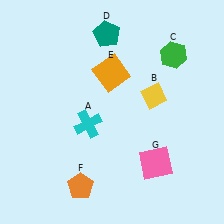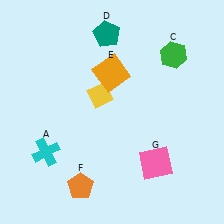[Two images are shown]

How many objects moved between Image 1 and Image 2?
2 objects moved between the two images.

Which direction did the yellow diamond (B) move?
The yellow diamond (B) moved left.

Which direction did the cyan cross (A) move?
The cyan cross (A) moved left.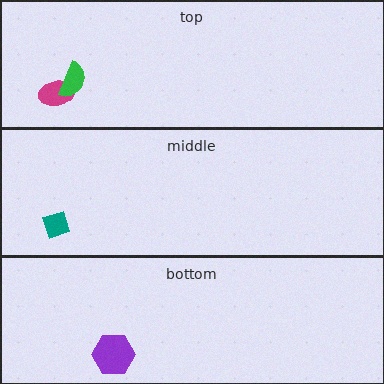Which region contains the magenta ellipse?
The top region.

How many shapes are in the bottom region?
1.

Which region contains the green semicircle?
The top region.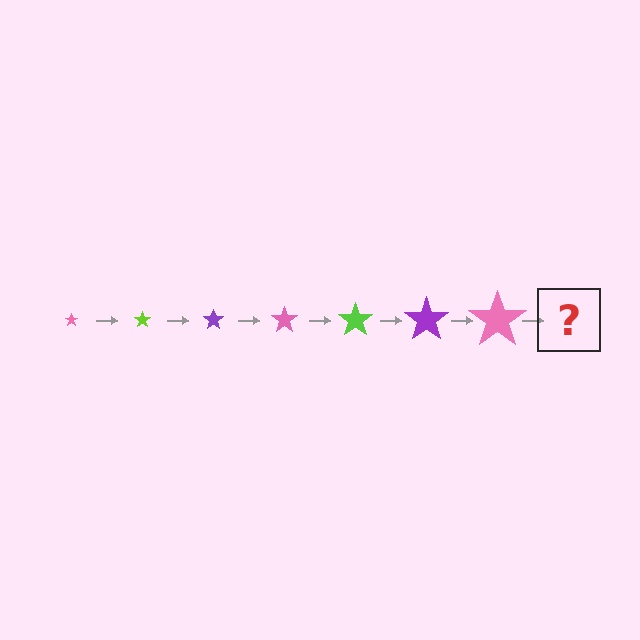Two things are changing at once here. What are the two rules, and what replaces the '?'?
The two rules are that the star grows larger each step and the color cycles through pink, lime, and purple. The '?' should be a lime star, larger than the previous one.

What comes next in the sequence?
The next element should be a lime star, larger than the previous one.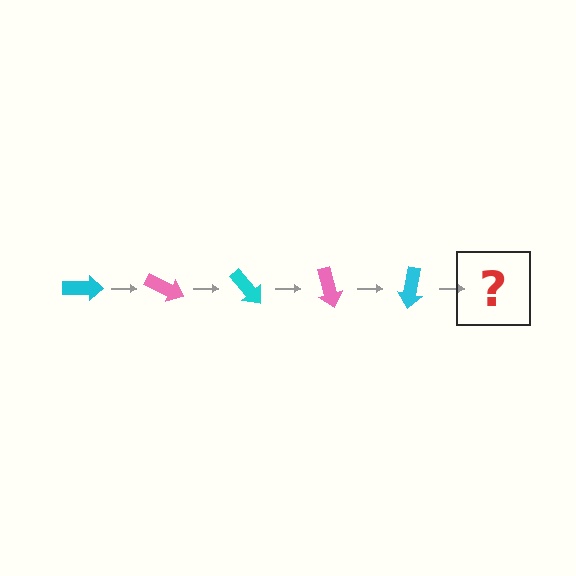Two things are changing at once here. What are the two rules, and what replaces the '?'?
The two rules are that it rotates 25 degrees each step and the color cycles through cyan and pink. The '?' should be a pink arrow, rotated 125 degrees from the start.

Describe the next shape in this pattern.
It should be a pink arrow, rotated 125 degrees from the start.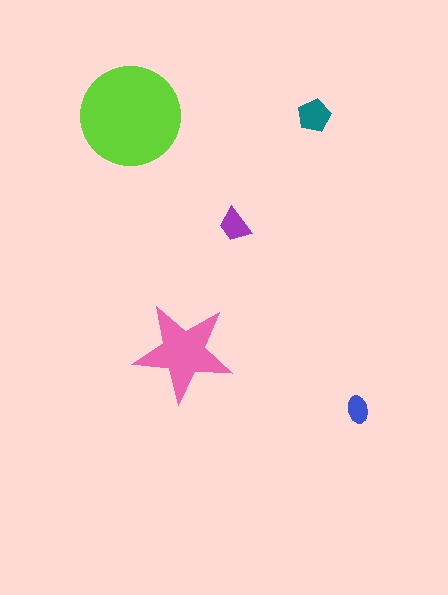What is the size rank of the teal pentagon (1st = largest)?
3rd.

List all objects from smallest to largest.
The blue ellipse, the purple trapezoid, the teal pentagon, the pink star, the lime circle.